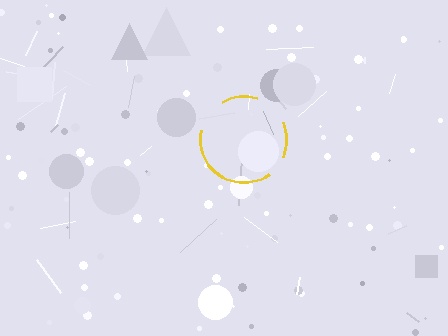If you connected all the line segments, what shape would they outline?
They would outline a circle.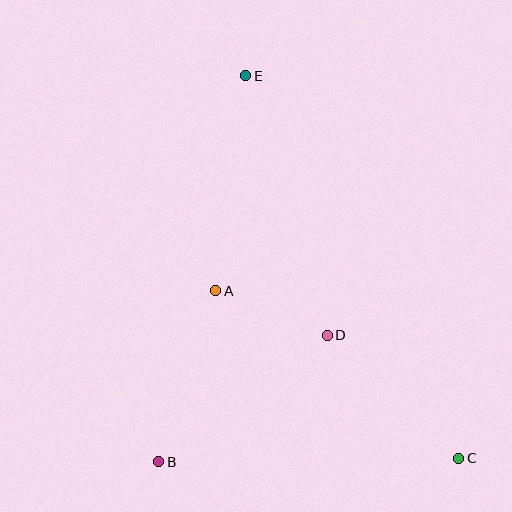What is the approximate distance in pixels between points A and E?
The distance between A and E is approximately 217 pixels.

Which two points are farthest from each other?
Points C and E are farthest from each other.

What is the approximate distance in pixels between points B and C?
The distance between B and C is approximately 300 pixels.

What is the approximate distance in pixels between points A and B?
The distance between A and B is approximately 180 pixels.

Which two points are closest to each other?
Points A and D are closest to each other.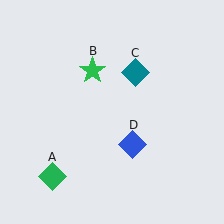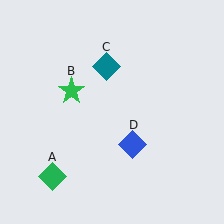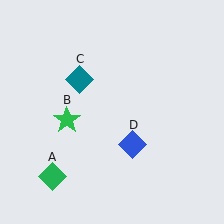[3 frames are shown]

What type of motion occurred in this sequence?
The green star (object B), teal diamond (object C) rotated counterclockwise around the center of the scene.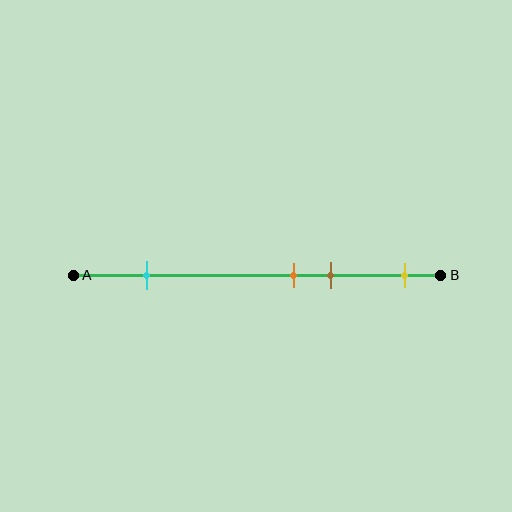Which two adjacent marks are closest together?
The orange and brown marks are the closest adjacent pair.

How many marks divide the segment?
There are 4 marks dividing the segment.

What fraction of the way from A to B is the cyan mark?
The cyan mark is approximately 20% (0.2) of the way from A to B.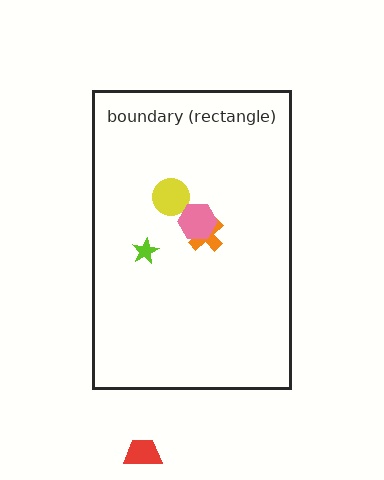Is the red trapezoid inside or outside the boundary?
Outside.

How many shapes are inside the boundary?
4 inside, 1 outside.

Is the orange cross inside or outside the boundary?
Inside.